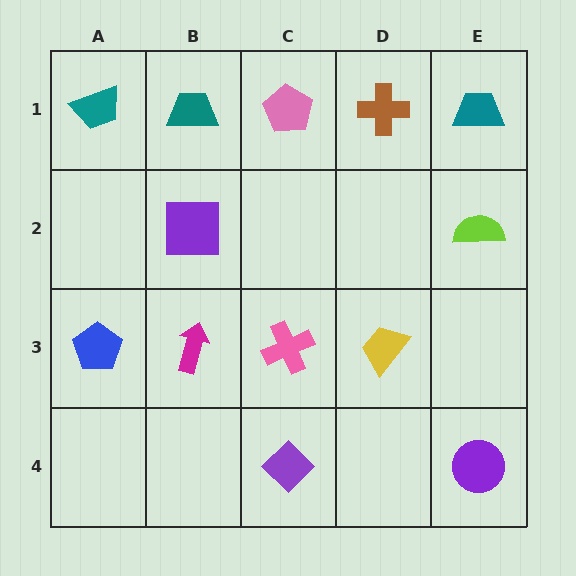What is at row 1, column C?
A pink pentagon.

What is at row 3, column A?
A blue pentagon.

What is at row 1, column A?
A teal trapezoid.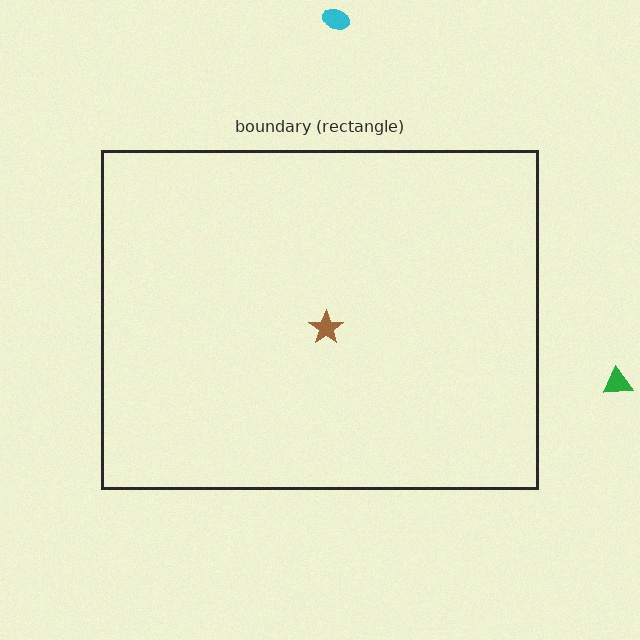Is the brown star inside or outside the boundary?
Inside.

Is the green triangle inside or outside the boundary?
Outside.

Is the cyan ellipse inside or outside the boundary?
Outside.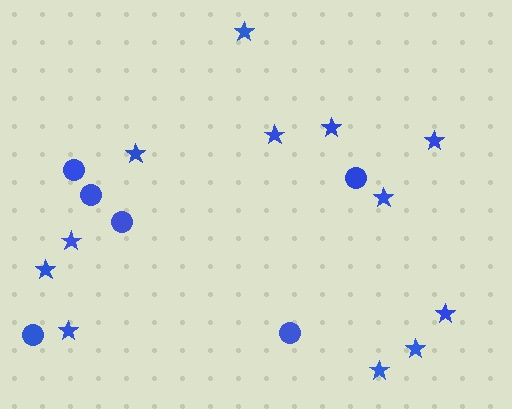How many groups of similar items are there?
There are 2 groups: one group of circles (6) and one group of stars (12).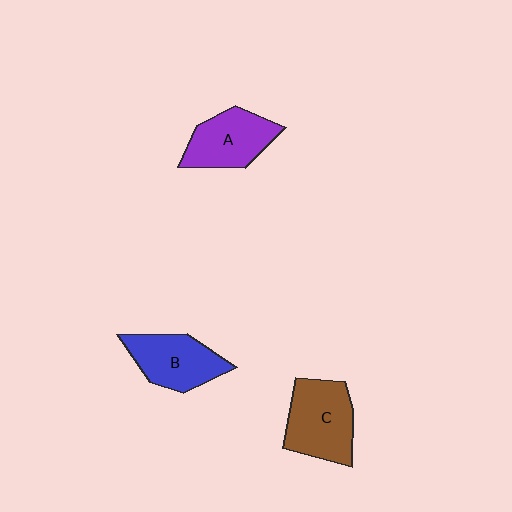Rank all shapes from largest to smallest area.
From largest to smallest: C (brown), B (blue), A (purple).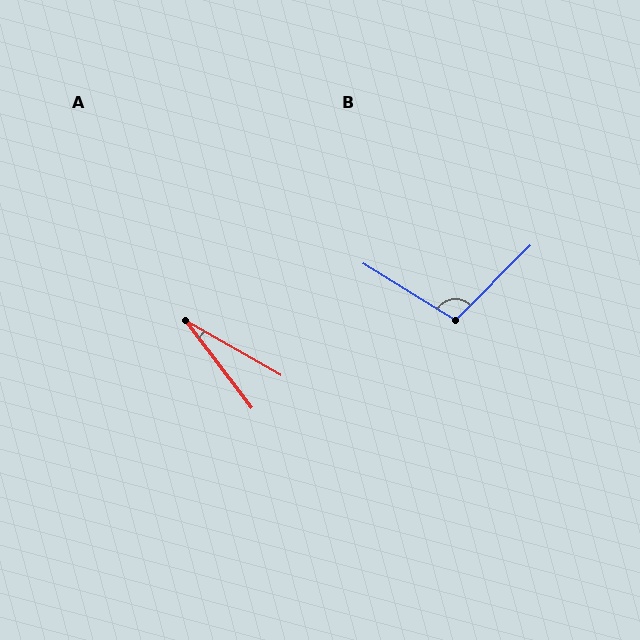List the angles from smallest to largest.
A (23°), B (103°).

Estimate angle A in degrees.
Approximately 23 degrees.